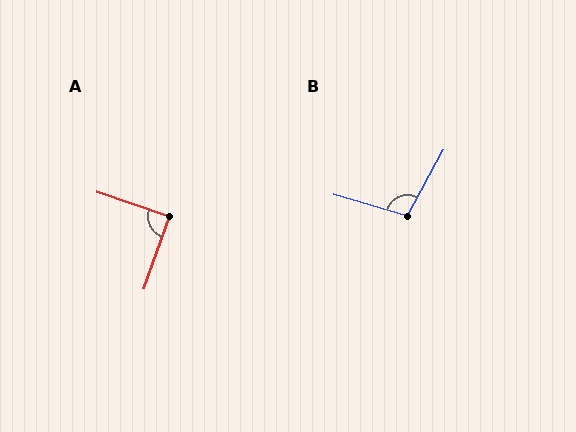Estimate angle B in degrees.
Approximately 102 degrees.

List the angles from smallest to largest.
A (89°), B (102°).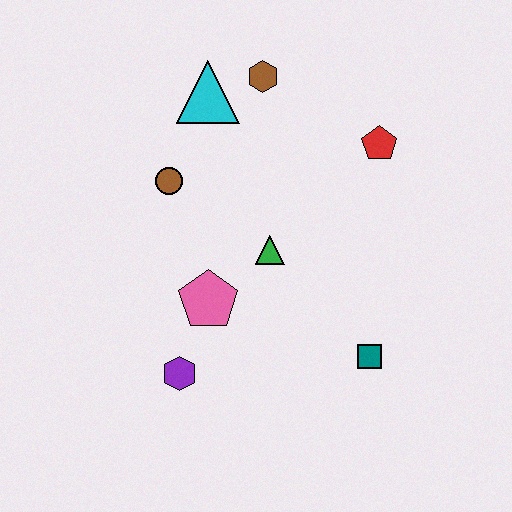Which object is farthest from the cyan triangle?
The teal square is farthest from the cyan triangle.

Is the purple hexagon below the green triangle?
Yes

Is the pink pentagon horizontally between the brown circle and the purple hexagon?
No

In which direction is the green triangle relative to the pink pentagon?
The green triangle is to the right of the pink pentagon.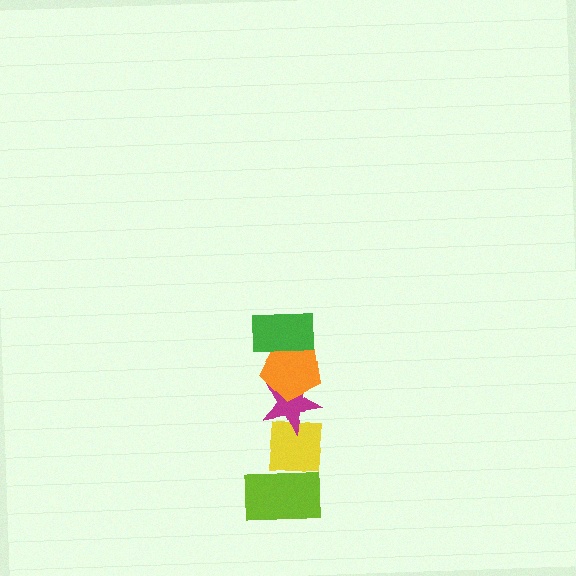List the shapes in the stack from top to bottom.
From top to bottom: the green rectangle, the orange pentagon, the magenta star, the yellow square, the lime rectangle.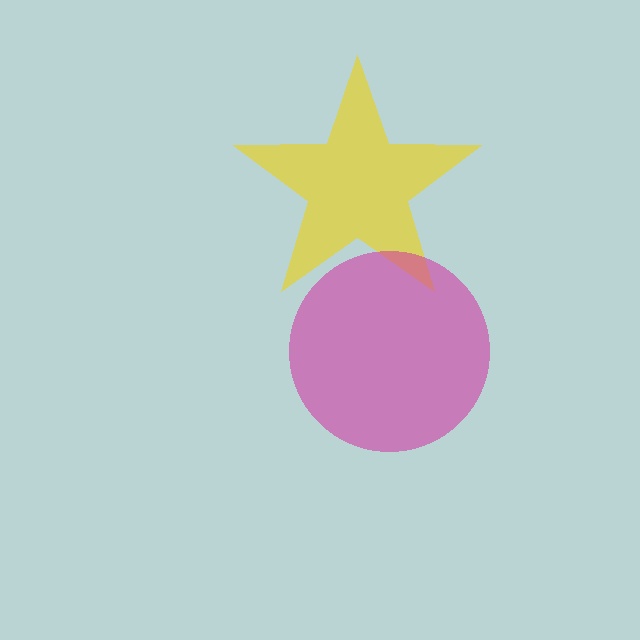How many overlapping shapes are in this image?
There are 2 overlapping shapes in the image.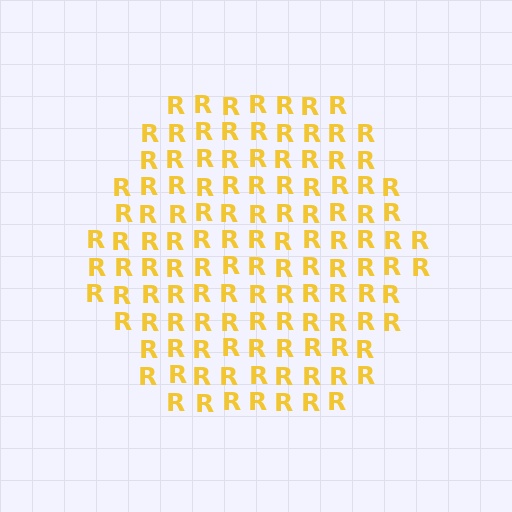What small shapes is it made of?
It is made of small letter R's.